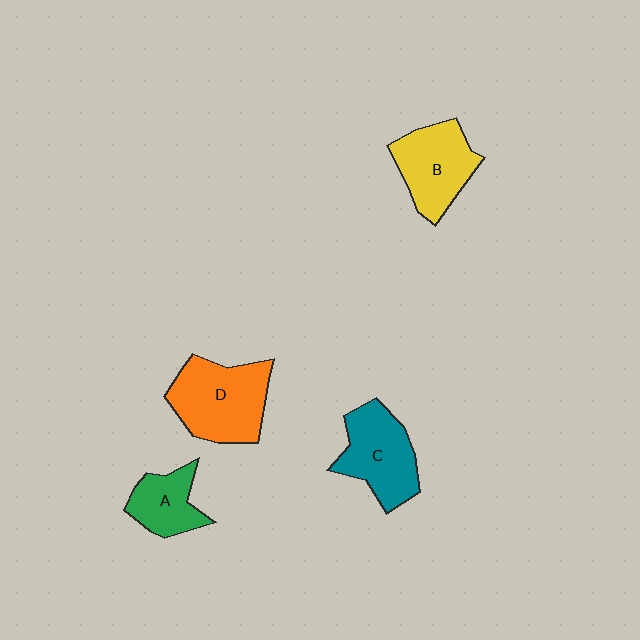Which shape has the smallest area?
Shape A (green).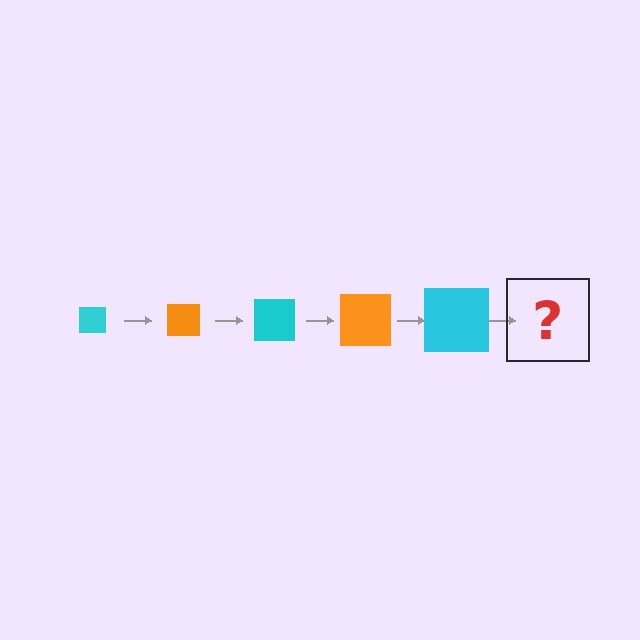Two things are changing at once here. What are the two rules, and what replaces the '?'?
The two rules are that the square grows larger each step and the color cycles through cyan and orange. The '?' should be an orange square, larger than the previous one.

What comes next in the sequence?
The next element should be an orange square, larger than the previous one.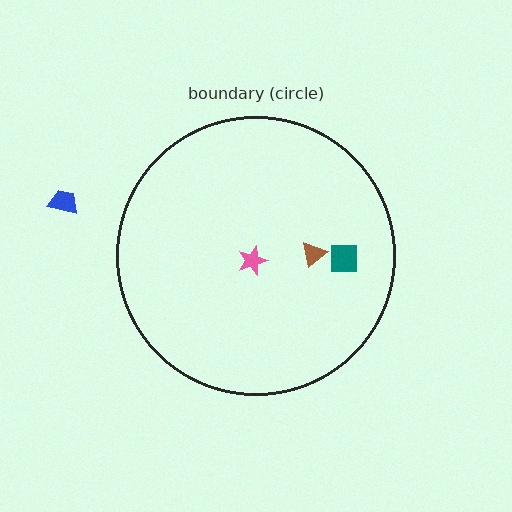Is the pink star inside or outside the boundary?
Inside.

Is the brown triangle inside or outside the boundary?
Inside.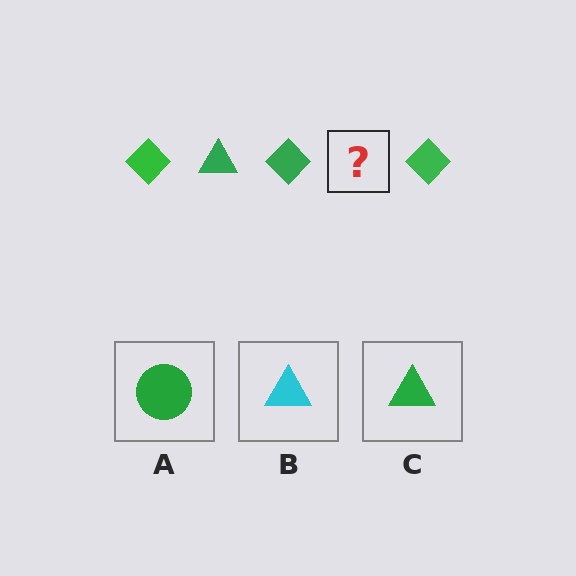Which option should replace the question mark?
Option C.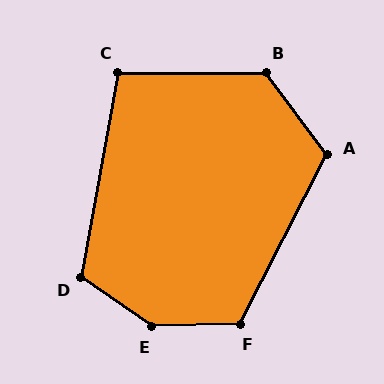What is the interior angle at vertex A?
Approximately 116 degrees (obtuse).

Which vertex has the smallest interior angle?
C, at approximately 100 degrees.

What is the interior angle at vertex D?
Approximately 114 degrees (obtuse).